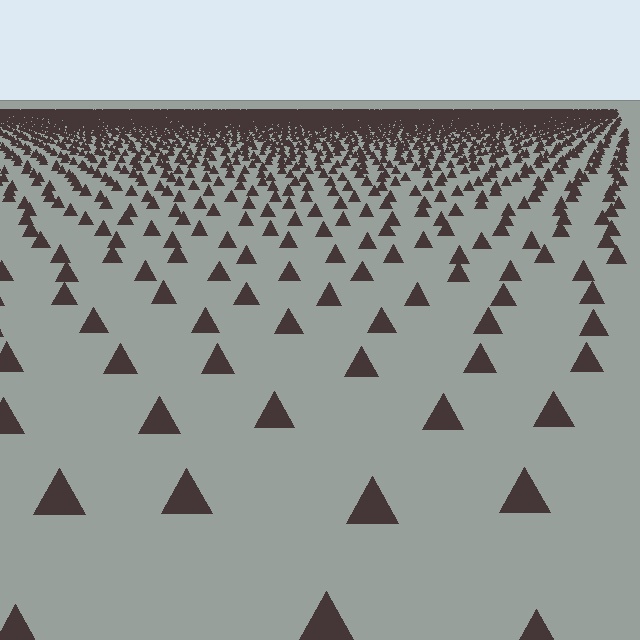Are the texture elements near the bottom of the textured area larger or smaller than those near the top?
Larger. Near the bottom, elements are closer to the viewer and appear at a bigger on-screen size.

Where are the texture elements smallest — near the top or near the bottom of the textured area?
Near the top.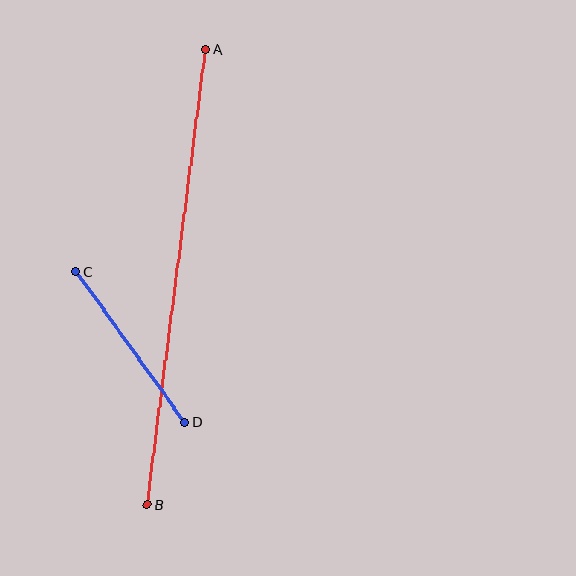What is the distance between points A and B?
The distance is approximately 459 pixels.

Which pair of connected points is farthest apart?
Points A and B are farthest apart.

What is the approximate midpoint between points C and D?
The midpoint is at approximately (130, 347) pixels.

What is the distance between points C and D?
The distance is approximately 186 pixels.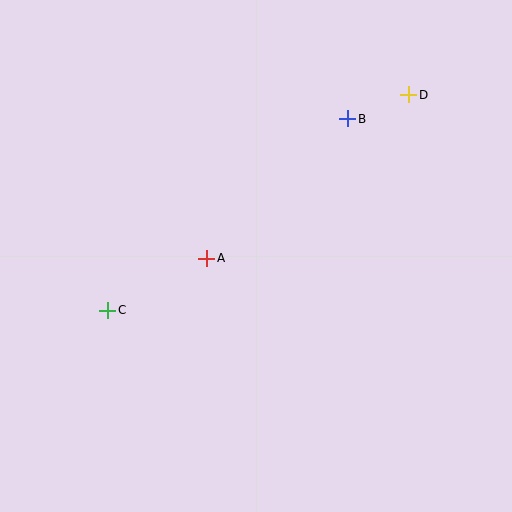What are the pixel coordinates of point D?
Point D is at (409, 95).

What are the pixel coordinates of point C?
Point C is at (108, 310).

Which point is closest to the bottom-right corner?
Point A is closest to the bottom-right corner.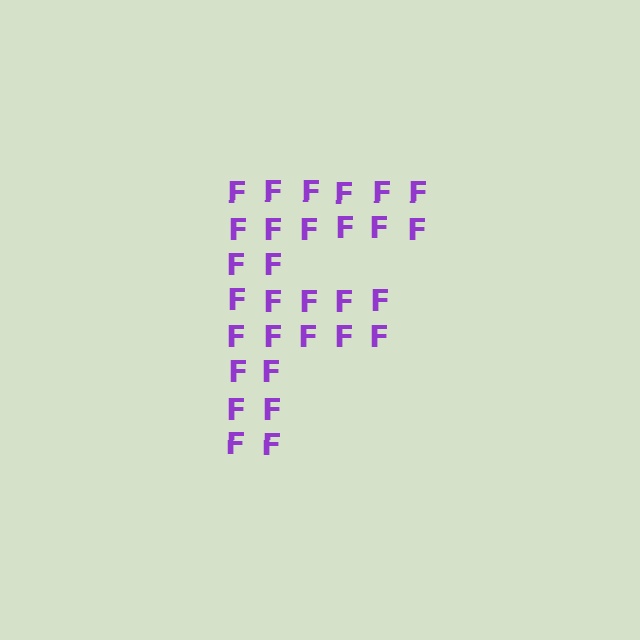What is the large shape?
The large shape is the letter F.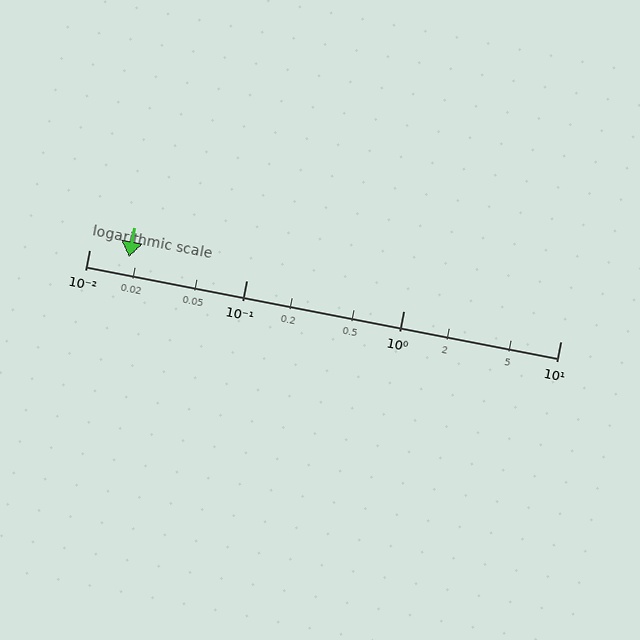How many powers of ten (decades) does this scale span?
The scale spans 3 decades, from 0.01 to 10.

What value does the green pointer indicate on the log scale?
The pointer indicates approximately 0.018.